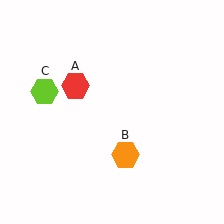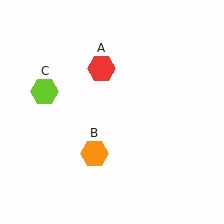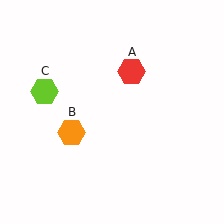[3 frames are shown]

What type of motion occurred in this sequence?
The red hexagon (object A), orange hexagon (object B) rotated clockwise around the center of the scene.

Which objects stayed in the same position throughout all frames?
Lime hexagon (object C) remained stationary.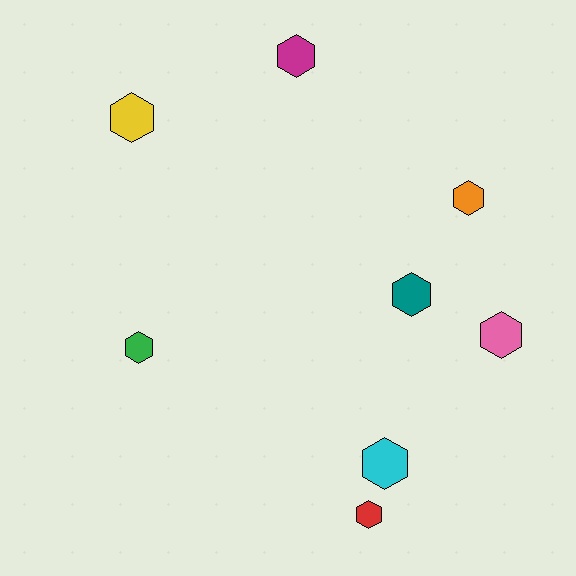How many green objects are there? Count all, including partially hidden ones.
There is 1 green object.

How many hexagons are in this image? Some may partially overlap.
There are 8 hexagons.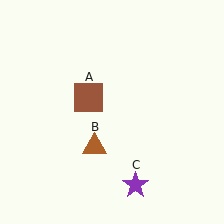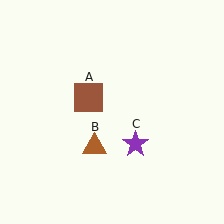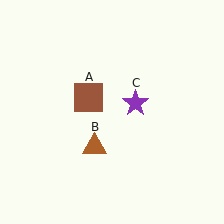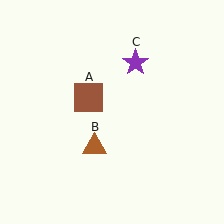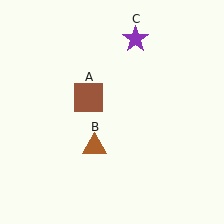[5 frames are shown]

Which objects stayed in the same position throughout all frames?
Brown square (object A) and brown triangle (object B) remained stationary.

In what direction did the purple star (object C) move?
The purple star (object C) moved up.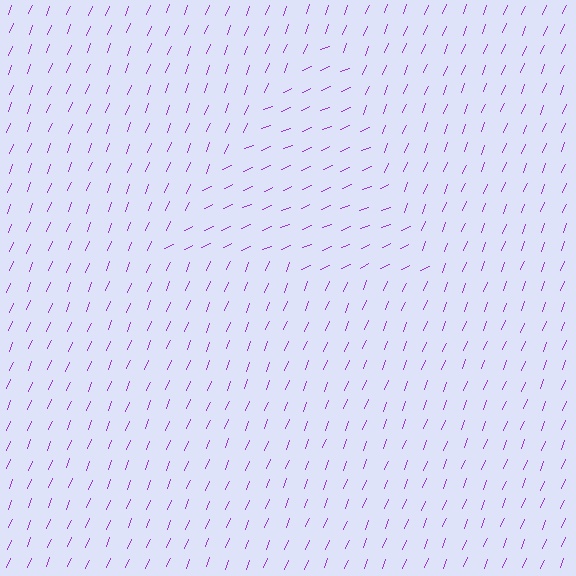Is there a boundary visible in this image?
Yes, there is a texture boundary formed by a change in line orientation.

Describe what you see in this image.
The image is filled with small purple line segments. A triangle region in the image has lines oriented differently from the surrounding lines, creating a visible texture boundary.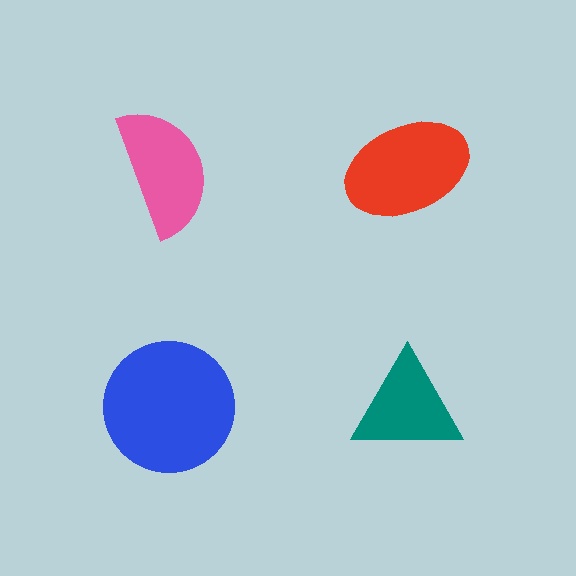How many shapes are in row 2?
2 shapes.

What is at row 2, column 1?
A blue circle.